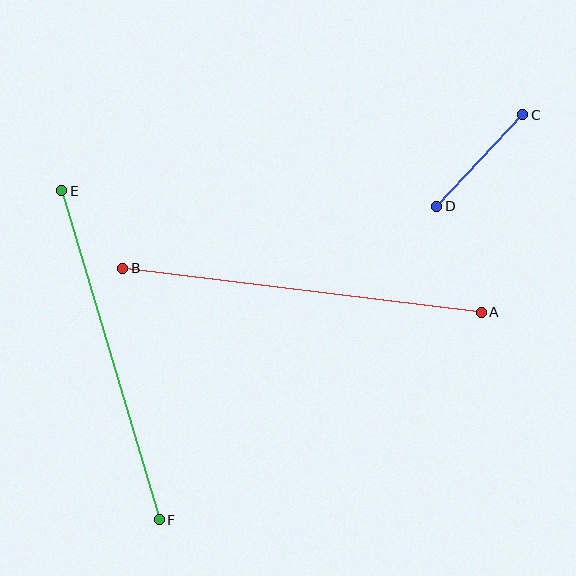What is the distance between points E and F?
The distance is approximately 344 pixels.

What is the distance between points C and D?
The distance is approximately 126 pixels.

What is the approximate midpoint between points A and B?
The midpoint is at approximately (302, 290) pixels.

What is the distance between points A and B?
The distance is approximately 361 pixels.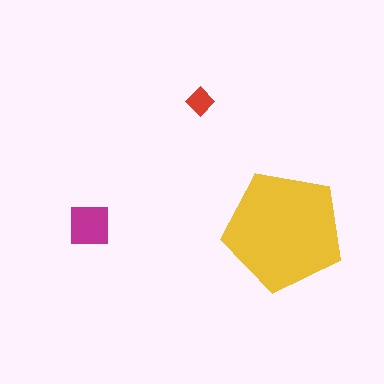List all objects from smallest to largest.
The red diamond, the magenta square, the yellow pentagon.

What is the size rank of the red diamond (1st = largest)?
3rd.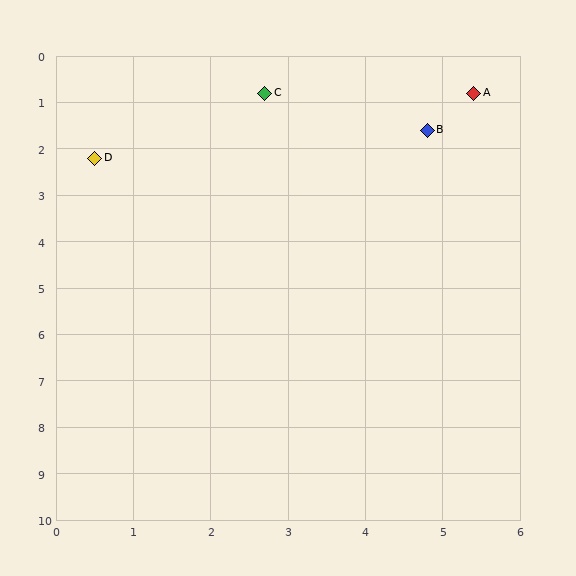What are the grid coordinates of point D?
Point D is at approximately (0.5, 2.2).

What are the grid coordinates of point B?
Point B is at approximately (4.8, 1.6).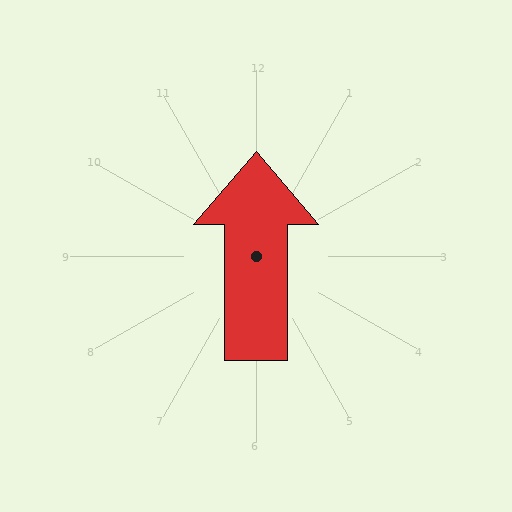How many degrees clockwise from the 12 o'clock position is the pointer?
Approximately 0 degrees.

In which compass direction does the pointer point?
North.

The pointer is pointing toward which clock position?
Roughly 12 o'clock.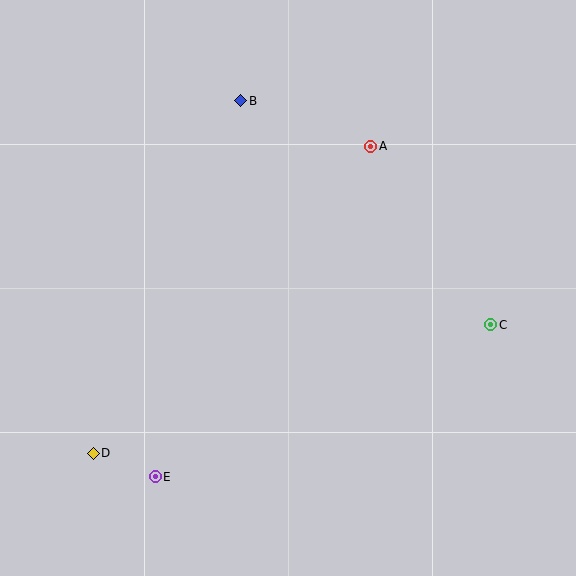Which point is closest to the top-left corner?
Point B is closest to the top-left corner.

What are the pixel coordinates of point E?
Point E is at (155, 477).